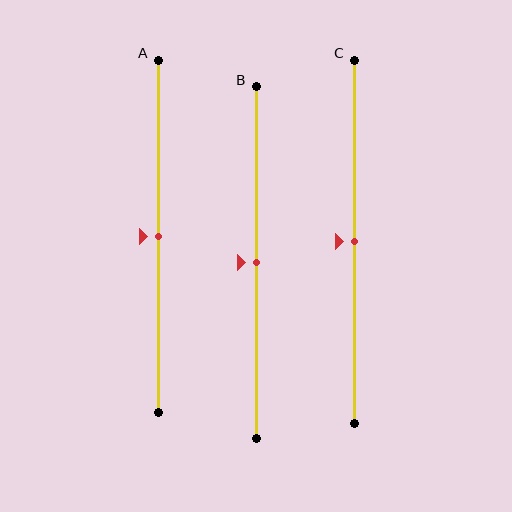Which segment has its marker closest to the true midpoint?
Segment A has its marker closest to the true midpoint.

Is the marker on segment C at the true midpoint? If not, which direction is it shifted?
Yes, the marker on segment C is at the true midpoint.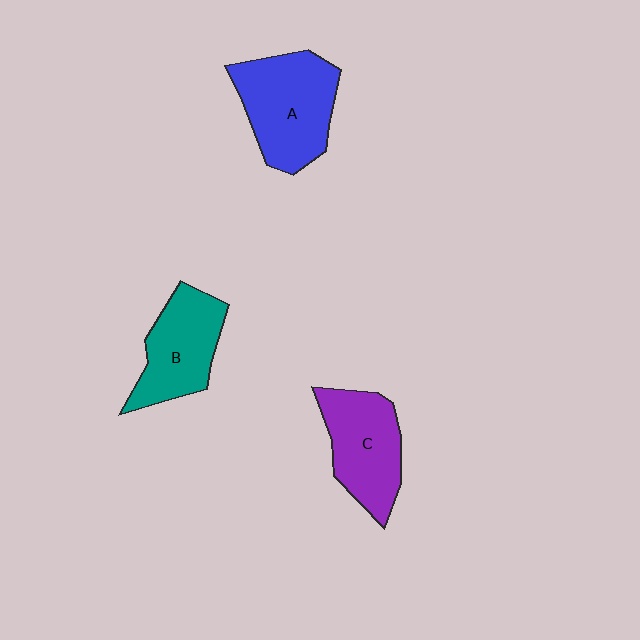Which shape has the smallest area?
Shape B (teal).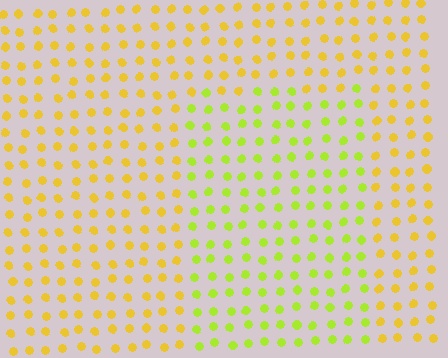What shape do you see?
I see a rectangle.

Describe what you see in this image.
The image is filled with small yellow elements in a uniform arrangement. A rectangle-shaped region is visible where the elements are tinted to a slightly different hue, forming a subtle color boundary.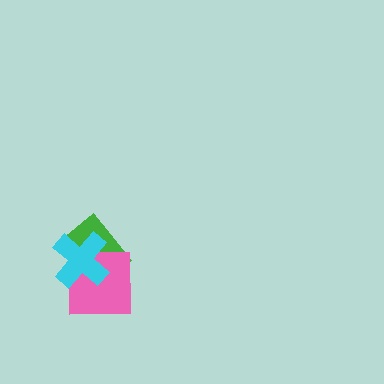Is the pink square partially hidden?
Yes, it is partially covered by another shape.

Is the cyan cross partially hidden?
No, no other shape covers it.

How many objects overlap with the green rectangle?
2 objects overlap with the green rectangle.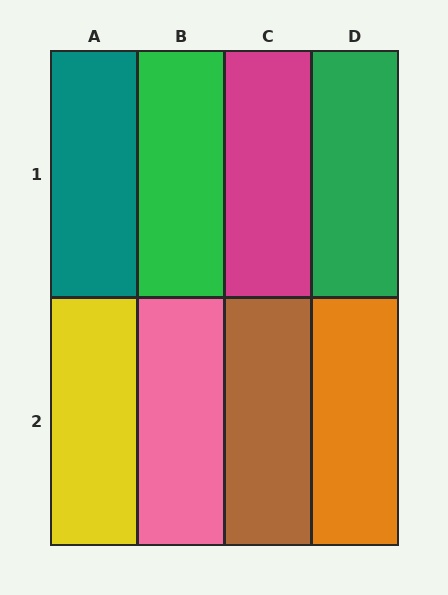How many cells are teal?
1 cell is teal.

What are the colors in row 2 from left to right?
Yellow, pink, brown, orange.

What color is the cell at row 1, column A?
Teal.